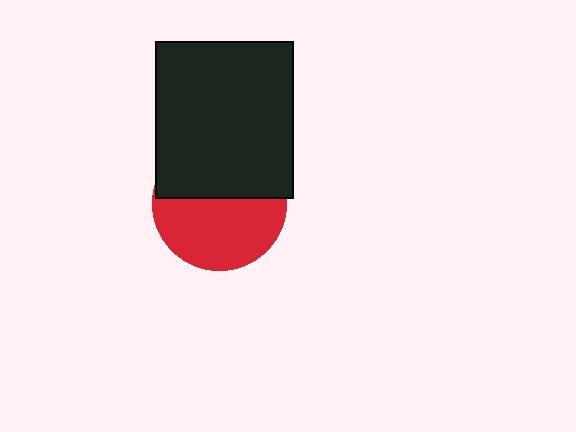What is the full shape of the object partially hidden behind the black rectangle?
The partially hidden object is a red circle.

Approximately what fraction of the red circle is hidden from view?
Roughly 46% of the red circle is hidden behind the black rectangle.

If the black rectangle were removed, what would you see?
You would see the complete red circle.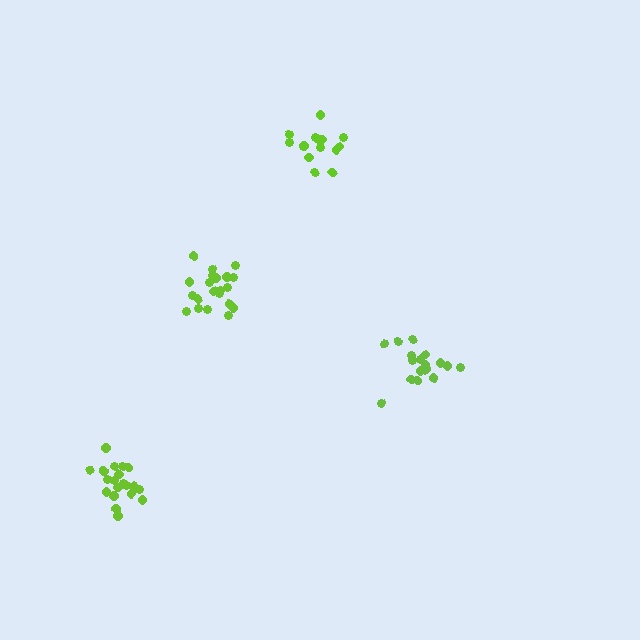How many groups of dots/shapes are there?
There are 4 groups.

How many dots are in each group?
Group 1: 21 dots, Group 2: 15 dots, Group 3: 20 dots, Group 4: 17 dots (73 total).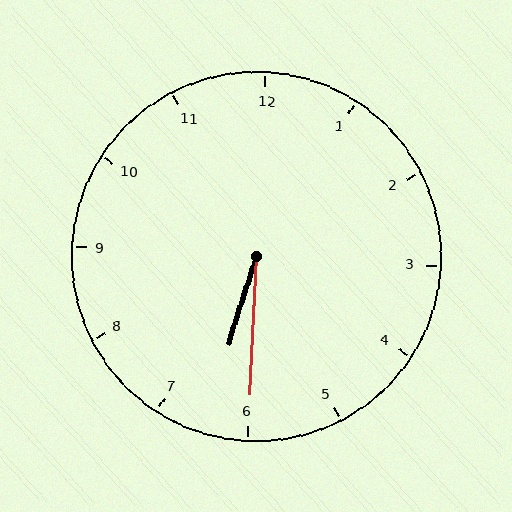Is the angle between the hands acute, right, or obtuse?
It is acute.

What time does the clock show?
6:30.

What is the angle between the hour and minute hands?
Approximately 15 degrees.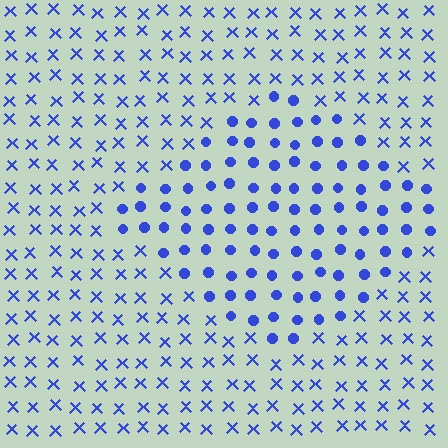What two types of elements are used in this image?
The image uses circles inside the diamond region and X marks outside it.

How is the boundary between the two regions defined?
The boundary is defined by a change in element shape: circles inside vs. X marks outside. All elements share the same color and spacing.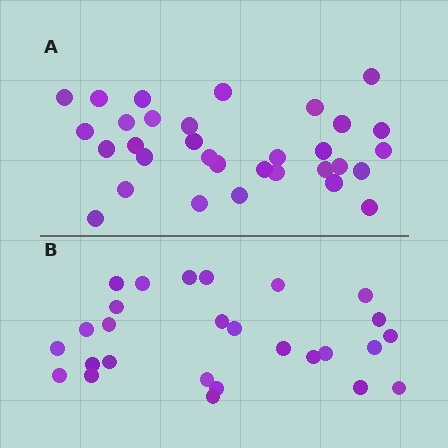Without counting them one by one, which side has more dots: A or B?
Region A (the top region) has more dots.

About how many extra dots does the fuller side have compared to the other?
Region A has about 5 more dots than region B.